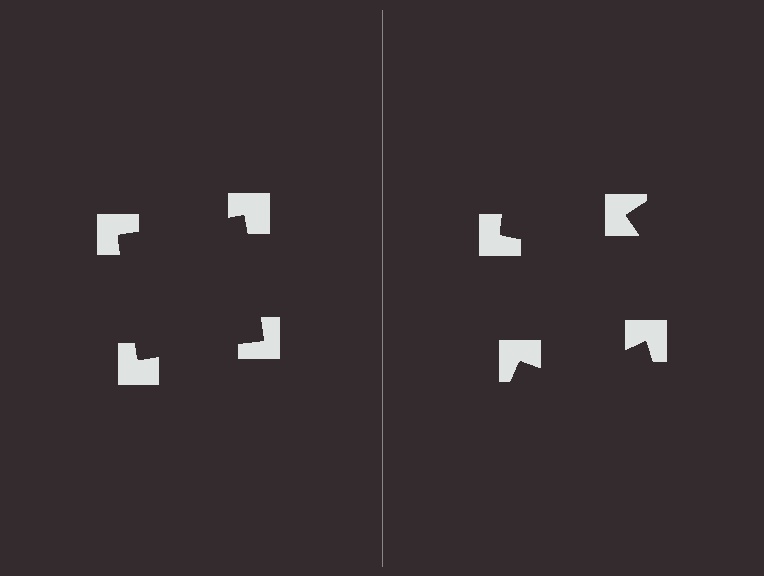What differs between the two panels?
The notched squares are positioned identically on both sides; only the wedge orientations differ. On the left they align to a square; on the right they are misaligned.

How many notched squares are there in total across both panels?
8 — 4 on each side.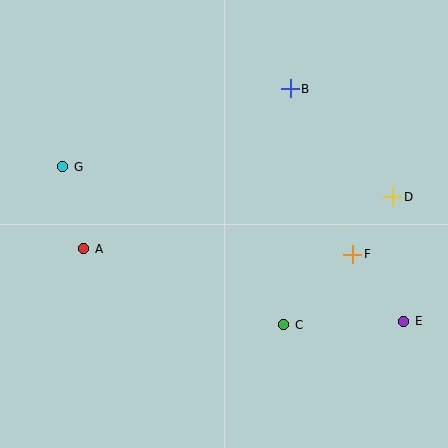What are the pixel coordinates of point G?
Point G is at (63, 167).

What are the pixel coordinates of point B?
Point B is at (290, 89).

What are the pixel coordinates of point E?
Point E is at (404, 321).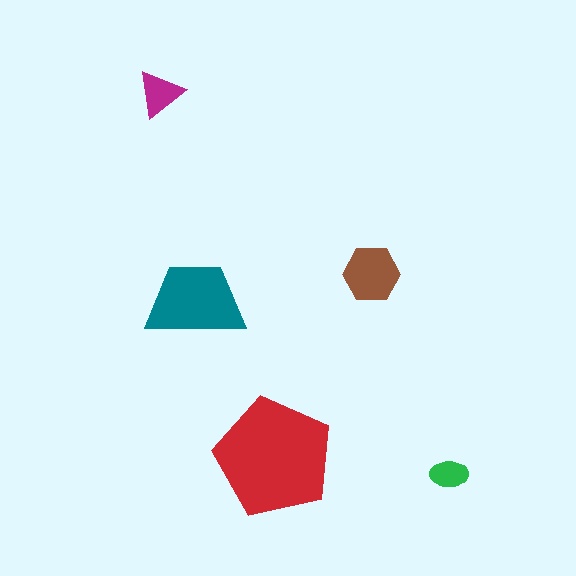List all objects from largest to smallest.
The red pentagon, the teal trapezoid, the brown hexagon, the magenta triangle, the green ellipse.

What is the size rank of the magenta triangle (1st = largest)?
4th.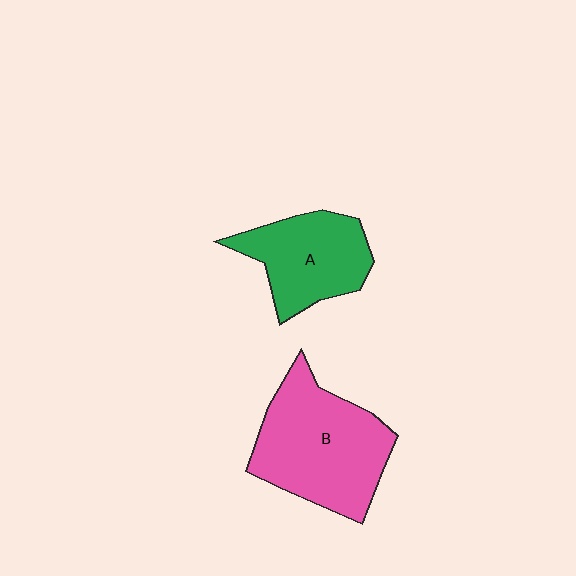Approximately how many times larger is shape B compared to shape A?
Approximately 1.4 times.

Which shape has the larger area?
Shape B (pink).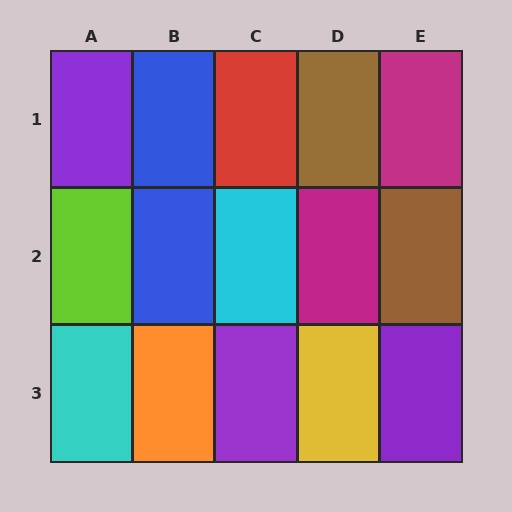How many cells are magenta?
2 cells are magenta.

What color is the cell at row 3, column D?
Yellow.